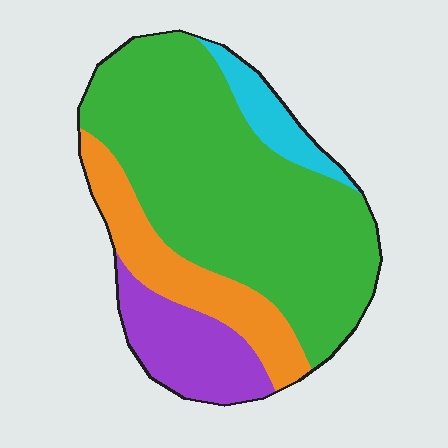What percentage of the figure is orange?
Orange covers about 15% of the figure.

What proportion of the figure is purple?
Purple takes up about one sixth (1/6) of the figure.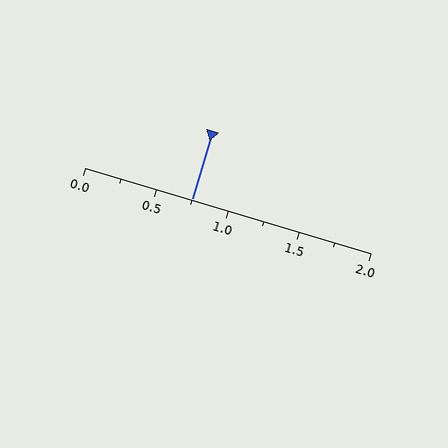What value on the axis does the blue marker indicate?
The marker indicates approximately 0.75.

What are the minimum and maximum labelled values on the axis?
The axis runs from 0.0 to 2.0.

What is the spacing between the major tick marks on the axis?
The major ticks are spaced 0.5 apart.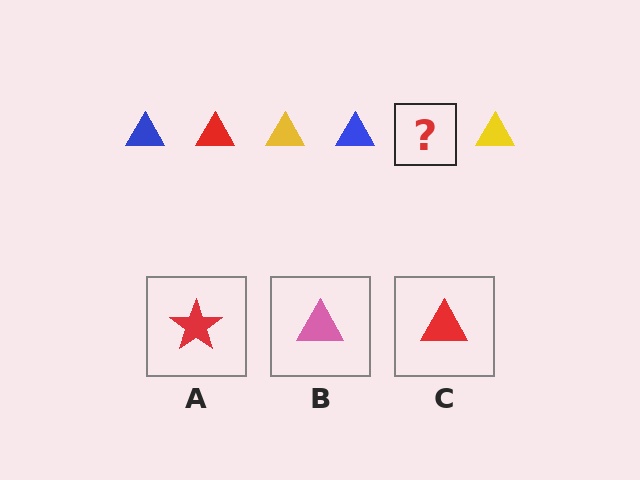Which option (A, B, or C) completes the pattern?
C.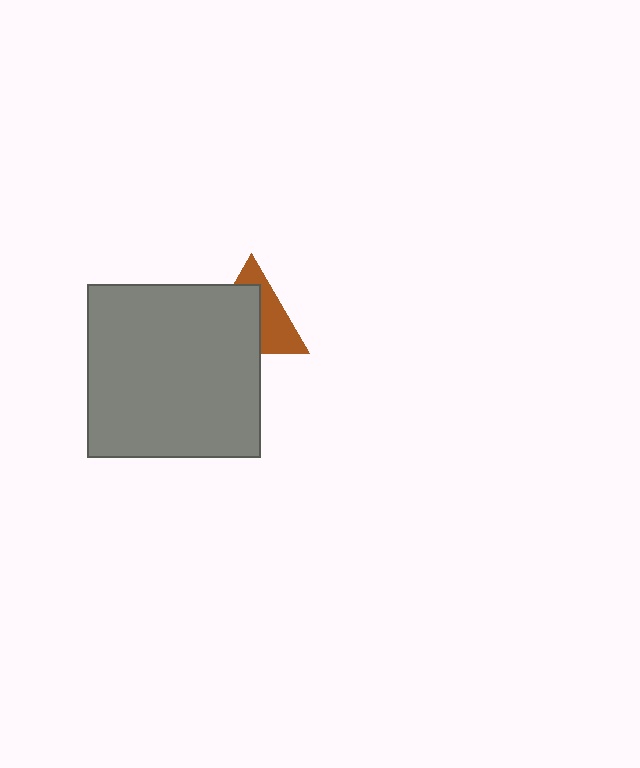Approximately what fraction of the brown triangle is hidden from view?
Roughly 57% of the brown triangle is hidden behind the gray square.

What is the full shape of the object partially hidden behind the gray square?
The partially hidden object is a brown triangle.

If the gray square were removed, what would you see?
You would see the complete brown triangle.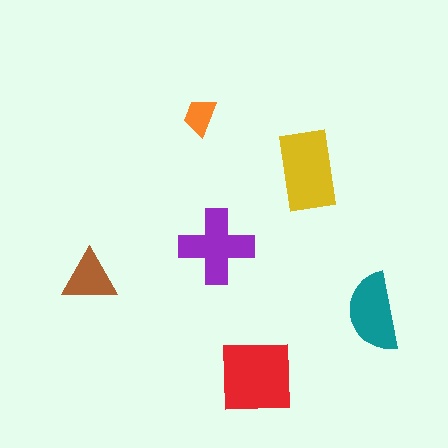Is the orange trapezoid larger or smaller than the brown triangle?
Smaller.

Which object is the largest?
The red square.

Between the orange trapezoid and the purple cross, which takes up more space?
The purple cross.